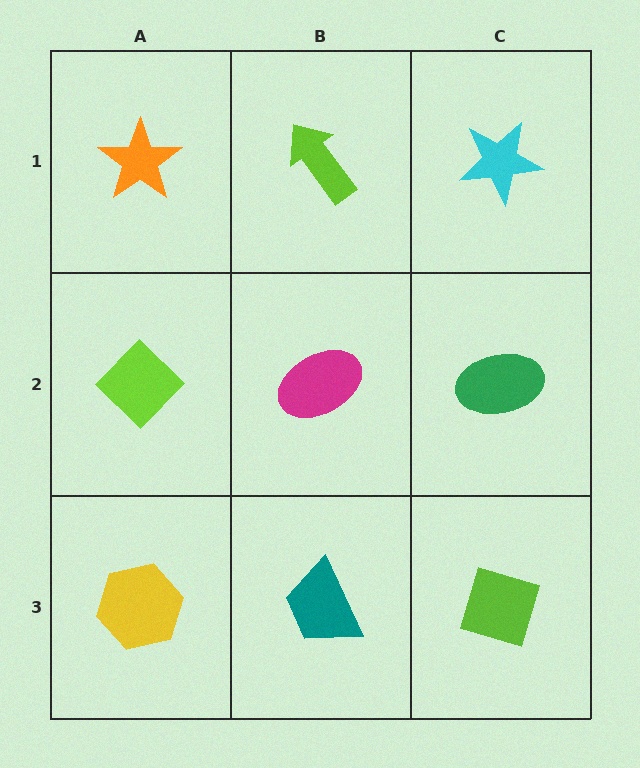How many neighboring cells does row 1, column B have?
3.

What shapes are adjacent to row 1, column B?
A magenta ellipse (row 2, column B), an orange star (row 1, column A), a cyan star (row 1, column C).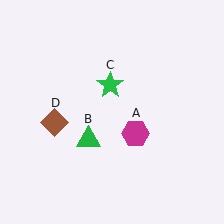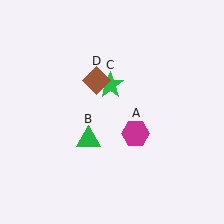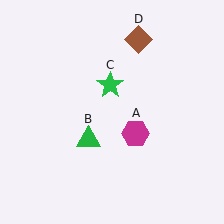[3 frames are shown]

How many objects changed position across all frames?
1 object changed position: brown diamond (object D).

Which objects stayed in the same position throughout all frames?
Magenta hexagon (object A) and green triangle (object B) and green star (object C) remained stationary.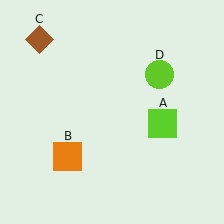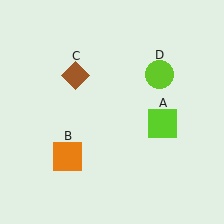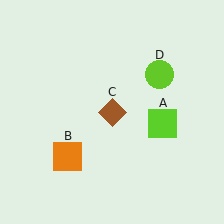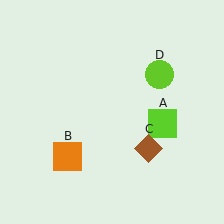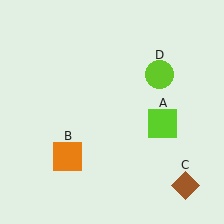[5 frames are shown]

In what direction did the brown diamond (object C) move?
The brown diamond (object C) moved down and to the right.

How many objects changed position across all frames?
1 object changed position: brown diamond (object C).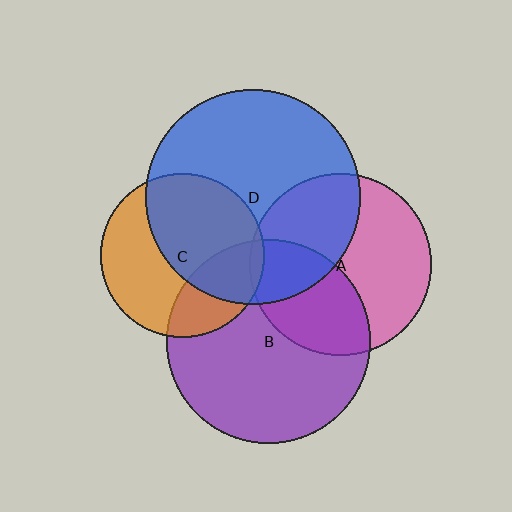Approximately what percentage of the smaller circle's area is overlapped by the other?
Approximately 40%.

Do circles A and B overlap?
Yes.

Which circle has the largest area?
Circle D (blue).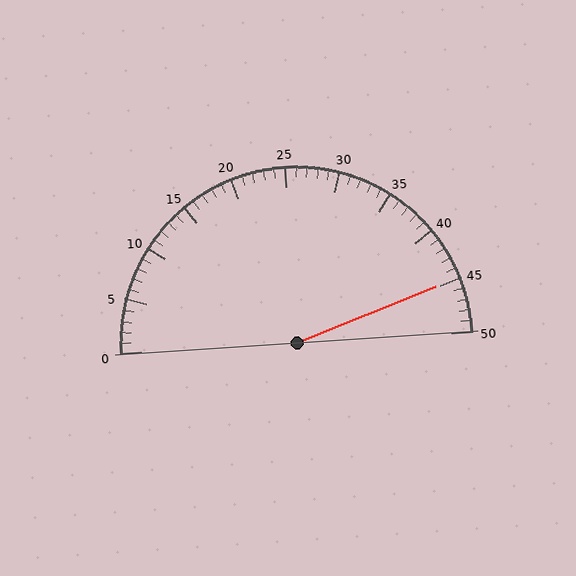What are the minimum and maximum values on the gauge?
The gauge ranges from 0 to 50.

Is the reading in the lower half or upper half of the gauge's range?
The reading is in the upper half of the range (0 to 50).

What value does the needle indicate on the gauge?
The needle indicates approximately 45.